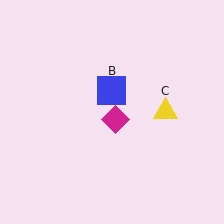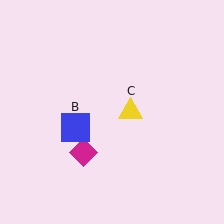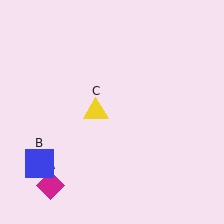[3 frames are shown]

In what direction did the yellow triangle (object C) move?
The yellow triangle (object C) moved left.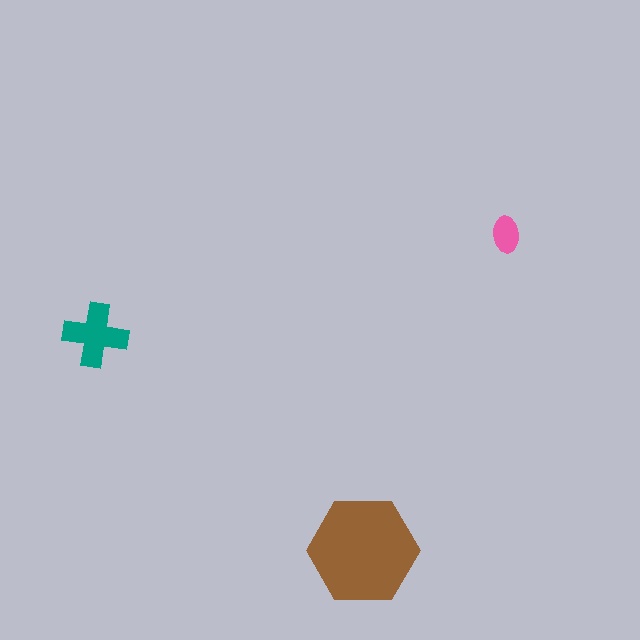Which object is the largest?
The brown hexagon.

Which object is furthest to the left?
The teal cross is leftmost.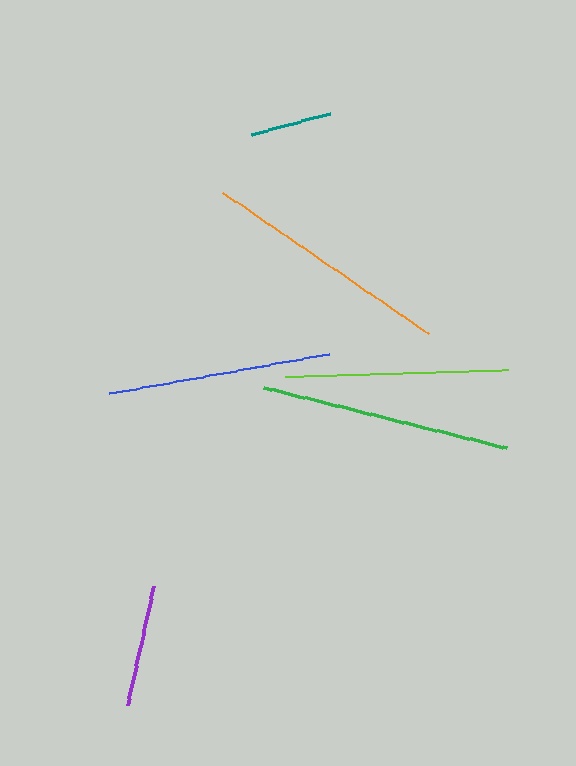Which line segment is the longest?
The green line is the longest at approximately 251 pixels.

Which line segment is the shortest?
The teal line is the shortest at approximately 81 pixels.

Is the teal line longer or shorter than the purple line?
The purple line is longer than the teal line.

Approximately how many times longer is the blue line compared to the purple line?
The blue line is approximately 1.8 times the length of the purple line.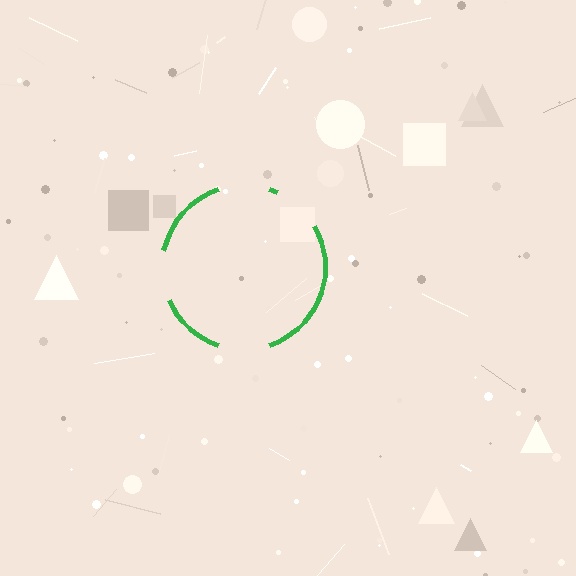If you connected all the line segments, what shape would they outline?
They would outline a circle.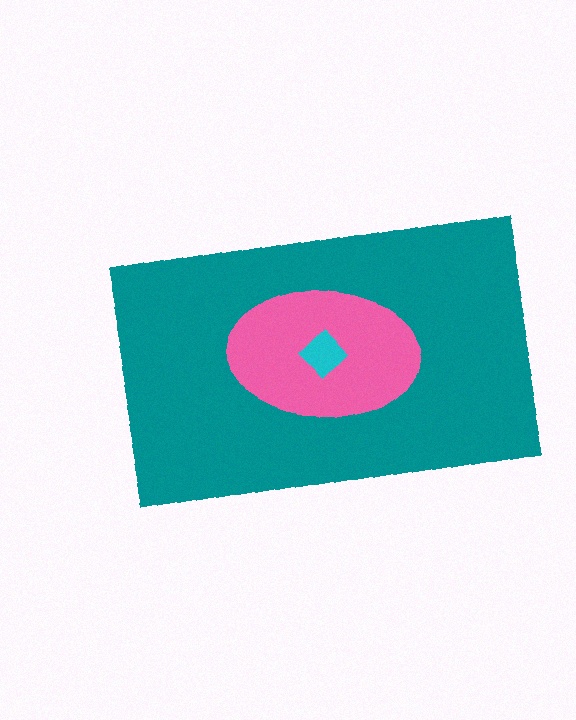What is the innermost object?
The cyan diamond.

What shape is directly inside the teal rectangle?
The pink ellipse.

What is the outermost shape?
The teal rectangle.